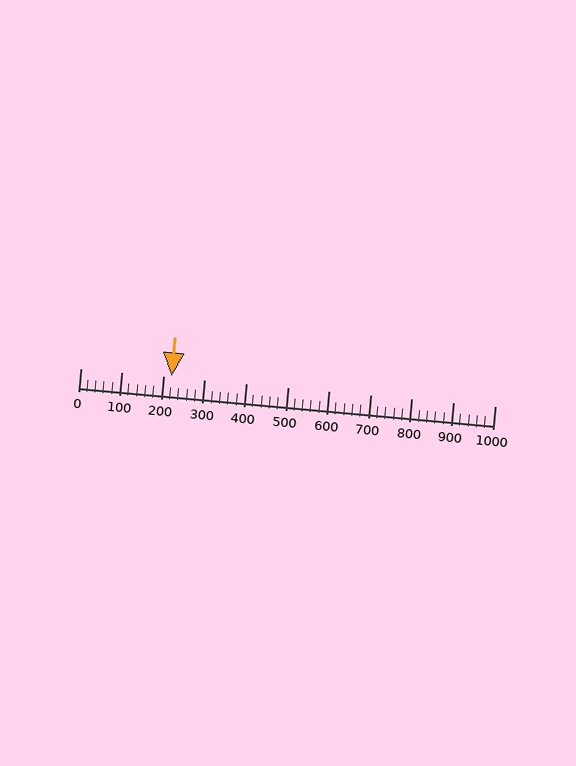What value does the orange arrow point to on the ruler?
The orange arrow points to approximately 220.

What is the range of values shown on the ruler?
The ruler shows values from 0 to 1000.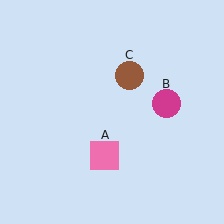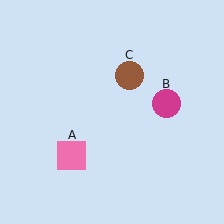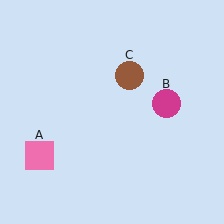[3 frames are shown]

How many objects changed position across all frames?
1 object changed position: pink square (object A).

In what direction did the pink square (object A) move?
The pink square (object A) moved left.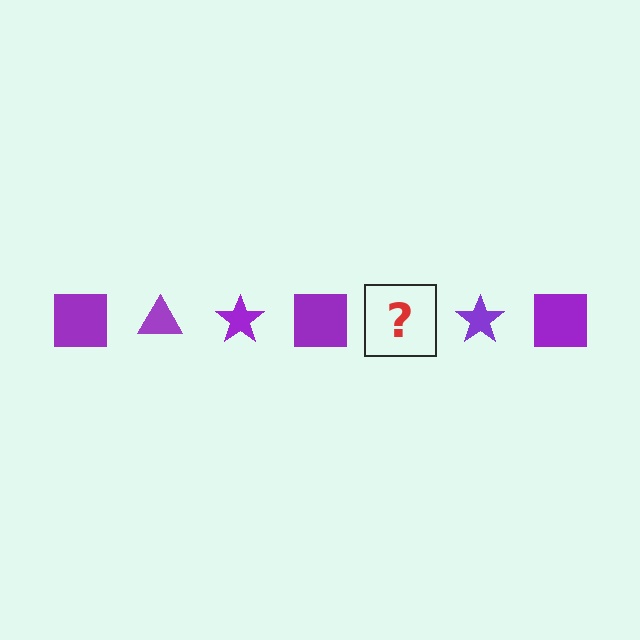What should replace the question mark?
The question mark should be replaced with a purple triangle.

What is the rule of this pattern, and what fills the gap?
The rule is that the pattern cycles through square, triangle, star shapes in purple. The gap should be filled with a purple triangle.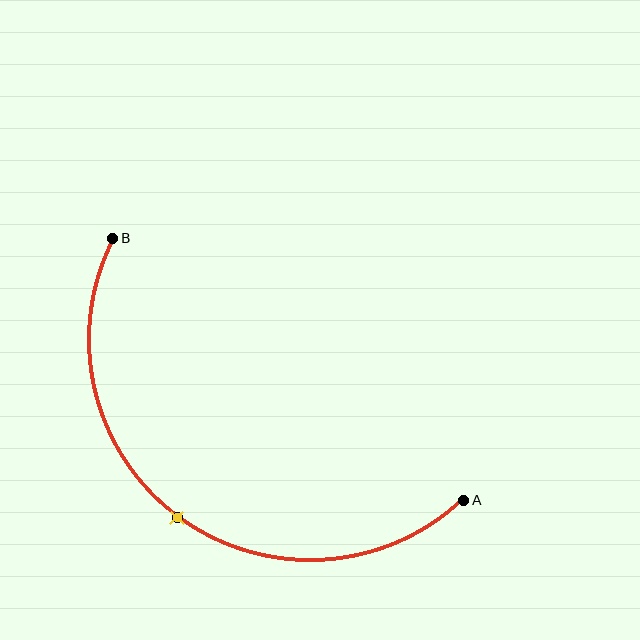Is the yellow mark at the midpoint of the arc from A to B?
Yes. The yellow mark lies on the arc at equal arc-length from both A and B — it is the arc midpoint.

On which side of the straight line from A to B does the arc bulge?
The arc bulges below and to the left of the straight line connecting A and B.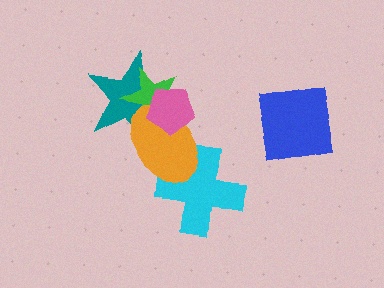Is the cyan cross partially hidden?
Yes, it is partially covered by another shape.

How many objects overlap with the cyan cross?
1 object overlaps with the cyan cross.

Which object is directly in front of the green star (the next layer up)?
The orange ellipse is directly in front of the green star.